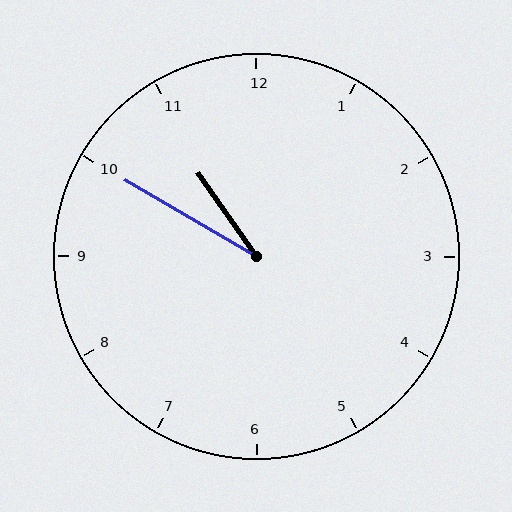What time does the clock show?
10:50.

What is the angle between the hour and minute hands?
Approximately 25 degrees.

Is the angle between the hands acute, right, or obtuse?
It is acute.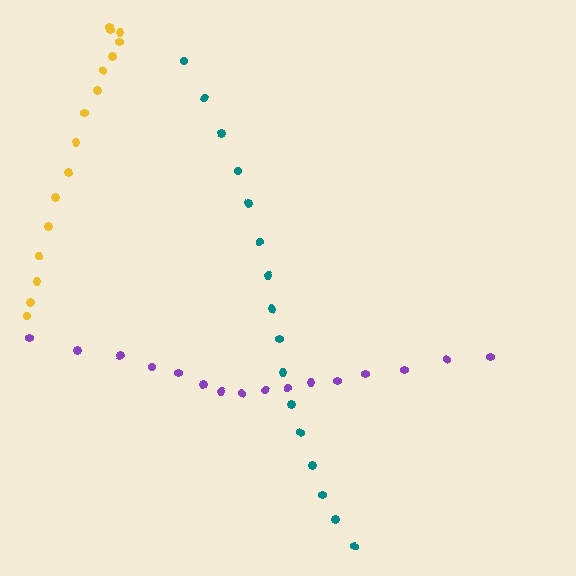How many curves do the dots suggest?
There are 3 distinct paths.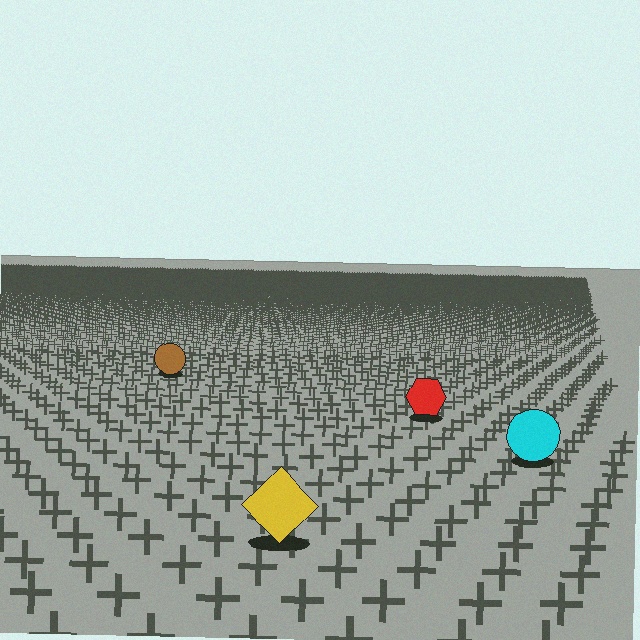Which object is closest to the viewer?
The yellow diamond is closest. The texture marks near it are larger and more spread out.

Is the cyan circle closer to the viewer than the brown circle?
Yes. The cyan circle is closer — you can tell from the texture gradient: the ground texture is coarser near it.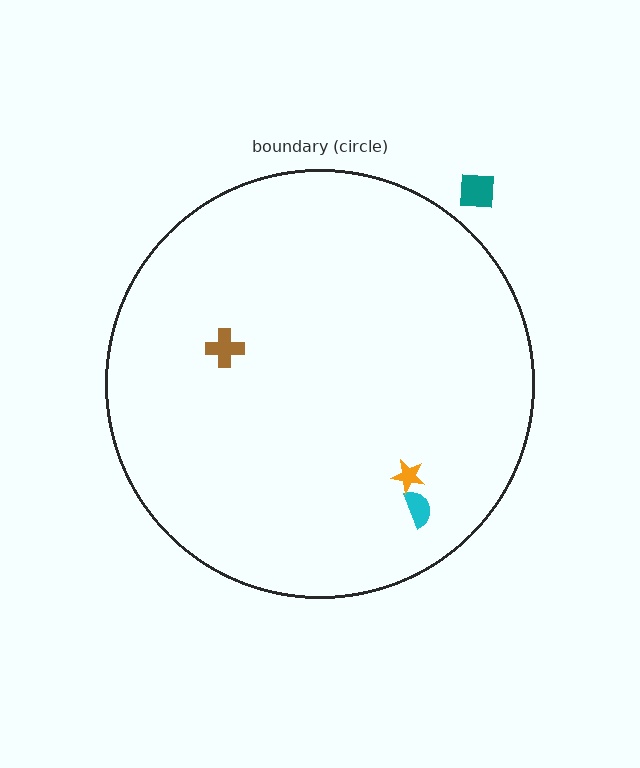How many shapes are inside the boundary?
3 inside, 1 outside.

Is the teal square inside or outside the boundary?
Outside.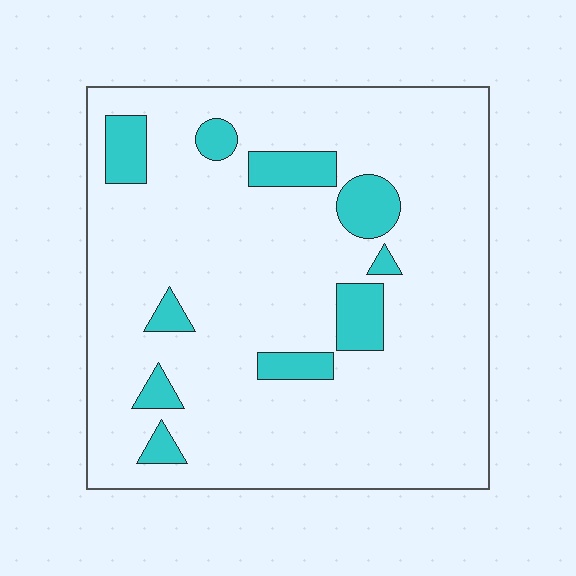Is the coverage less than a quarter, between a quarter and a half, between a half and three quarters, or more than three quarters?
Less than a quarter.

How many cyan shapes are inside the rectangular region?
10.